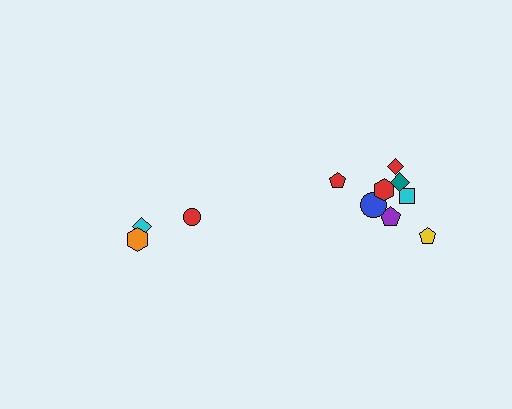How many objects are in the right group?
There are 8 objects.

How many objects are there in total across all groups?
There are 11 objects.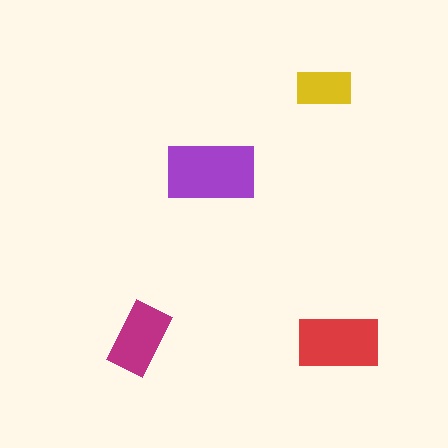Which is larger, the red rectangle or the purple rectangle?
The purple one.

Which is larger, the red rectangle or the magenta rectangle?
The red one.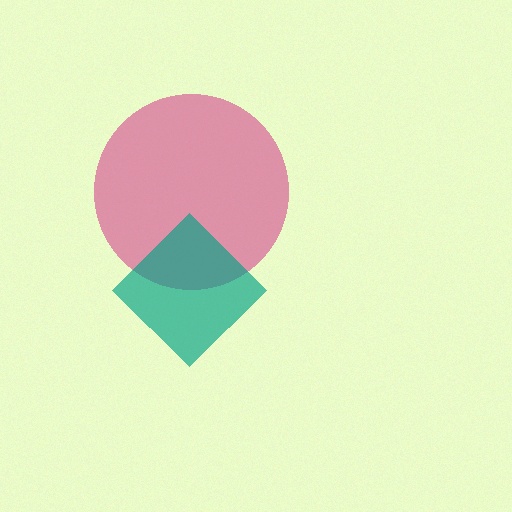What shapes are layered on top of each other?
The layered shapes are: a magenta circle, a teal diamond.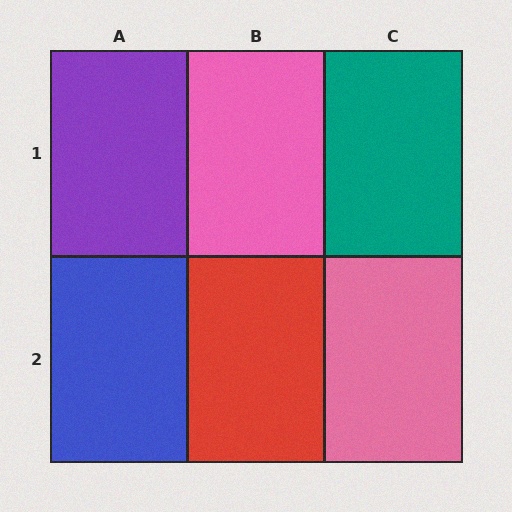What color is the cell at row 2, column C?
Pink.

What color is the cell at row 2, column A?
Blue.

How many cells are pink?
2 cells are pink.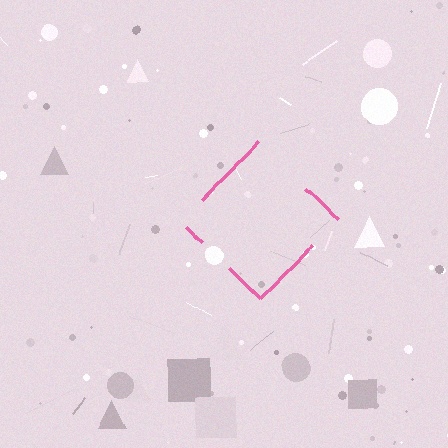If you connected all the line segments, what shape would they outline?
They would outline a diamond.